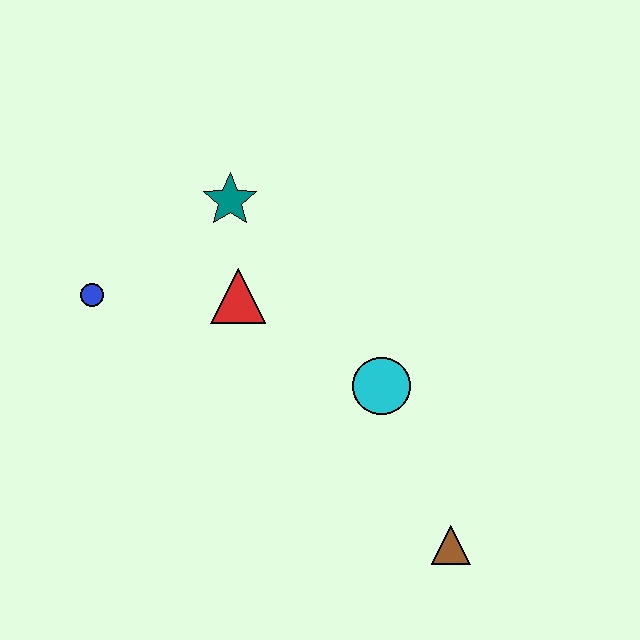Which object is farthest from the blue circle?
The brown triangle is farthest from the blue circle.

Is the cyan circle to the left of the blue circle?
No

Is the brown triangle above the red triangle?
No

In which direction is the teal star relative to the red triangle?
The teal star is above the red triangle.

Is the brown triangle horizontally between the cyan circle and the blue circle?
No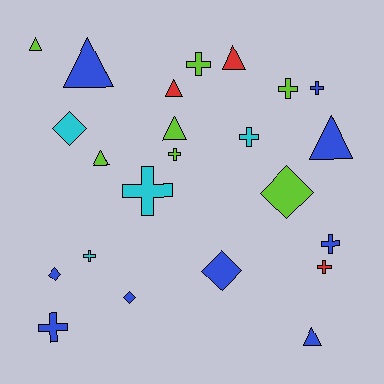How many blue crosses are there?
There are 3 blue crosses.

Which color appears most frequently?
Blue, with 9 objects.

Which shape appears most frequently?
Cross, with 10 objects.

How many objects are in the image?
There are 23 objects.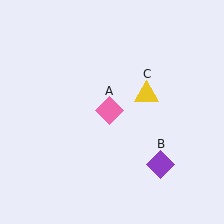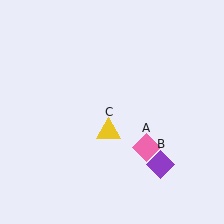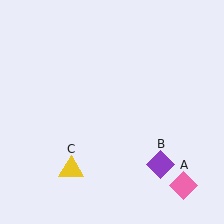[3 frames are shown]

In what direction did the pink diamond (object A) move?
The pink diamond (object A) moved down and to the right.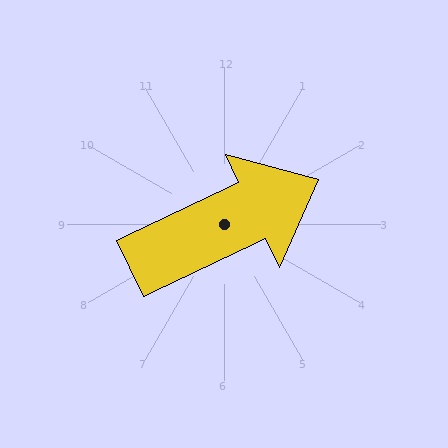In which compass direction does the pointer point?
Northeast.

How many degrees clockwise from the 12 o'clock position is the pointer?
Approximately 65 degrees.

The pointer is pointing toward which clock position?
Roughly 2 o'clock.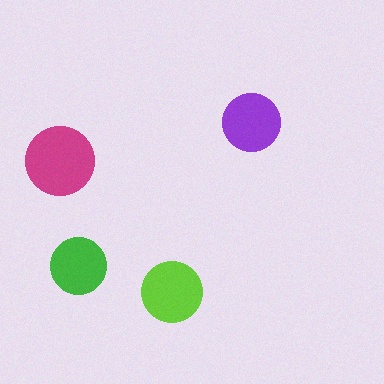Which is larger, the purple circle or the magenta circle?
The magenta one.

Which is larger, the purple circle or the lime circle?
The lime one.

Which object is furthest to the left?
The magenta circle is leftmost.